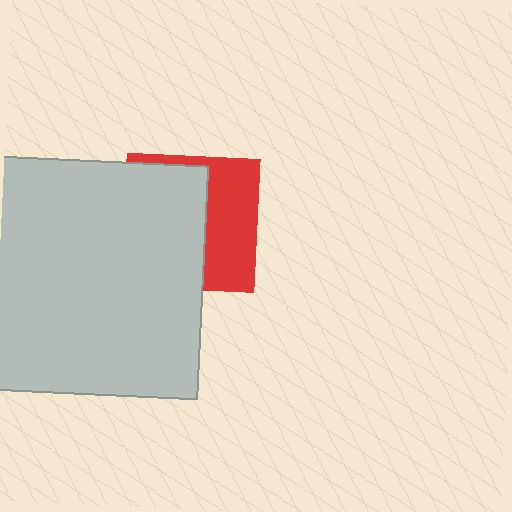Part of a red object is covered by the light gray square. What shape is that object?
It is a square.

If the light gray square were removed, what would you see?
You would see the complete red square.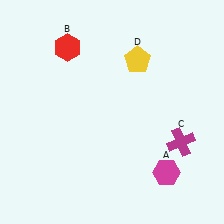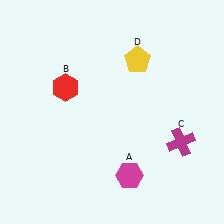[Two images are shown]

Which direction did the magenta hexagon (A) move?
The magenta hexagon (A) moved left.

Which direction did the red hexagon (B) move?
The red hexagon (B) moved down.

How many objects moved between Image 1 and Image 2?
2 objects moved between the two images.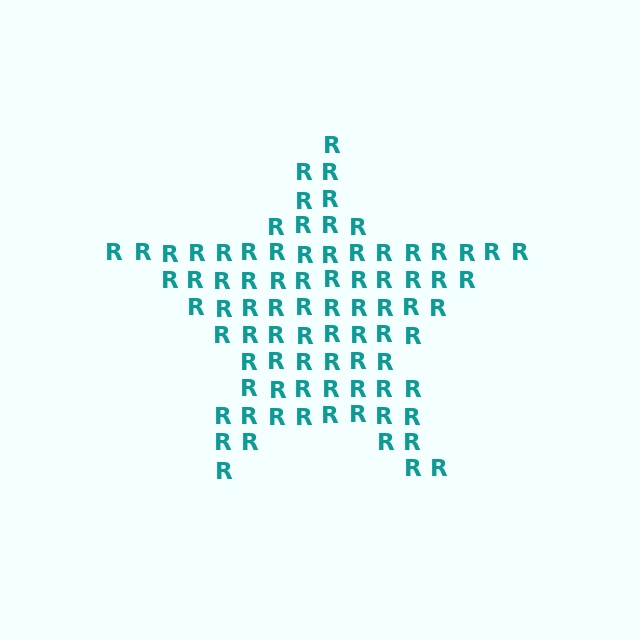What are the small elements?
The small elements are letter R's.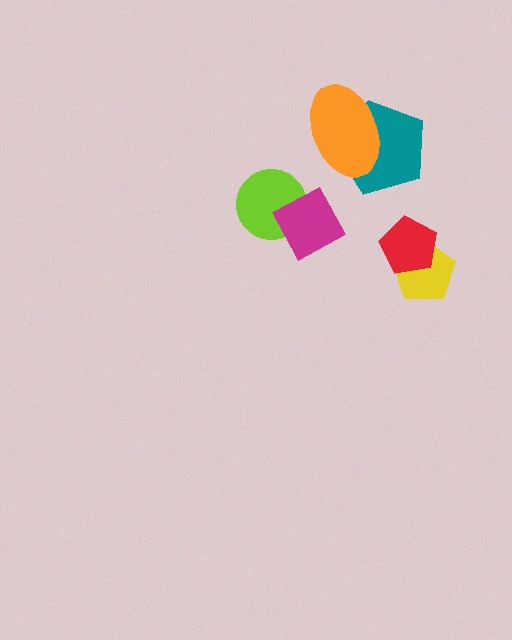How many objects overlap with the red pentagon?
1 object overlaps with the red pentagon.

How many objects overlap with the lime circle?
1 object overlaps with the lime circle.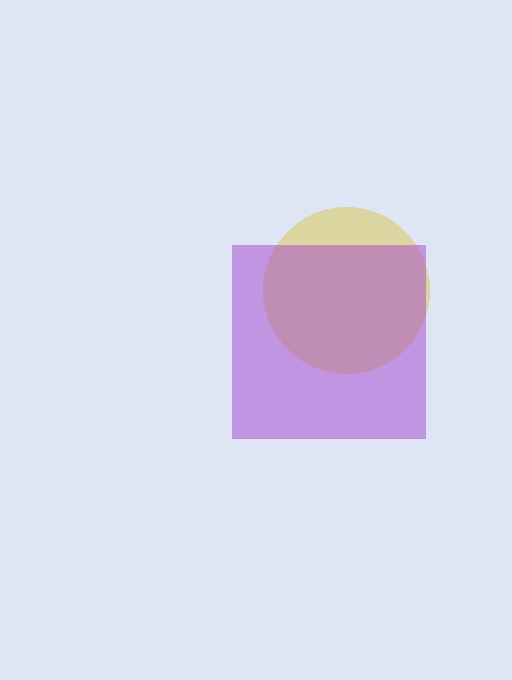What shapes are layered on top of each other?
The layered shapes are: a yellow circle, a purple square.